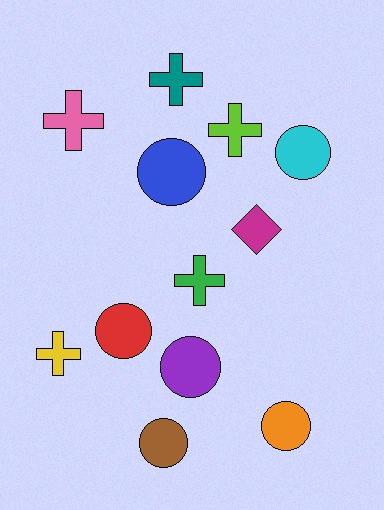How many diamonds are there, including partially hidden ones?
There is 1 diamond.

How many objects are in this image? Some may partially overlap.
There are 12 objects.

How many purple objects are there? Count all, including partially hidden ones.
There is 1 purple object.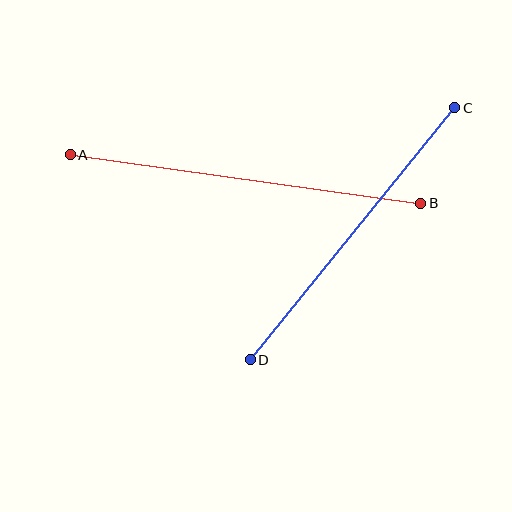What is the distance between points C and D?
The distance is approximately 324 pixels.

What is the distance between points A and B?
The distance is approximately 354 pixels.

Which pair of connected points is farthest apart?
Points A and B are farthest apart.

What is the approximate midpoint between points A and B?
The midpoint is at approximately (245, 179) pixels.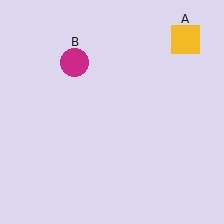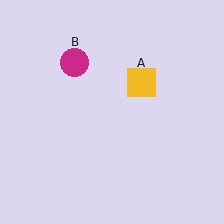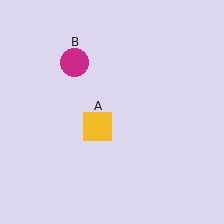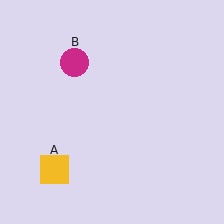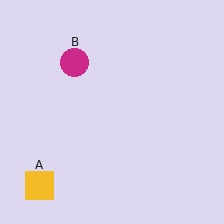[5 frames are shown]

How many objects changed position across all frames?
1 object changed position: yellow square (object A).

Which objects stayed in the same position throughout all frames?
Magenta circle (object B) remained stationary.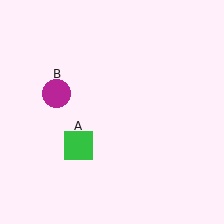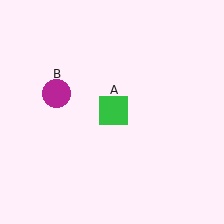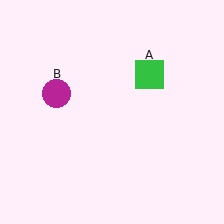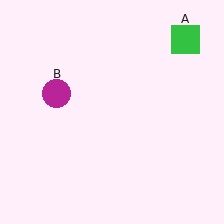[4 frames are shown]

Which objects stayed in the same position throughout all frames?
Magenta circle (object B) remained stationary.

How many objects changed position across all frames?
1 object changed position: green square (object A).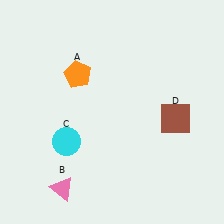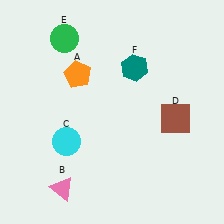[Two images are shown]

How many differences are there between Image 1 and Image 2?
There are 2 differences between the two images.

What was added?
A green circle (E), a teal hexagon (F) were added in Image 2.